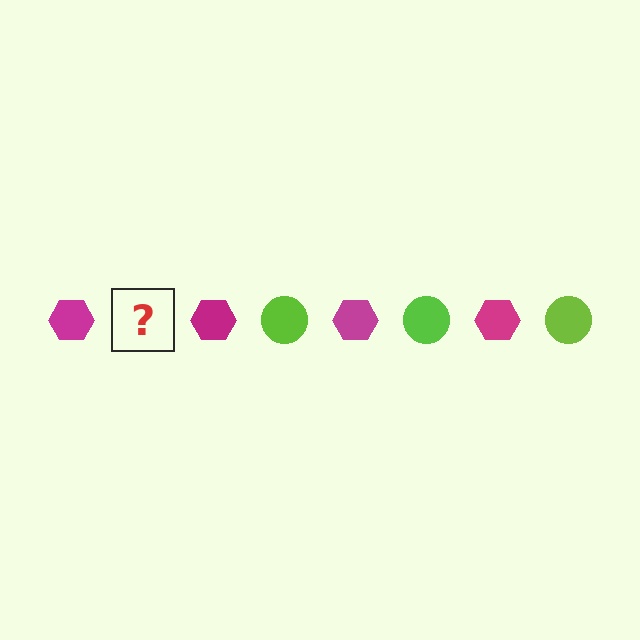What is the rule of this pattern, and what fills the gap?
The rule is that the pattern alternates between magenta hexagon and lime circle. The gap should be filled with a lime circle.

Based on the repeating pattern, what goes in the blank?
The blank should be a lime circle.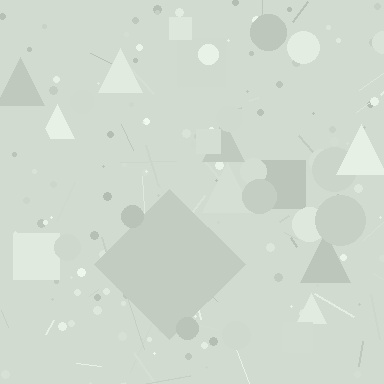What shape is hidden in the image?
A diamond is hidden in the image.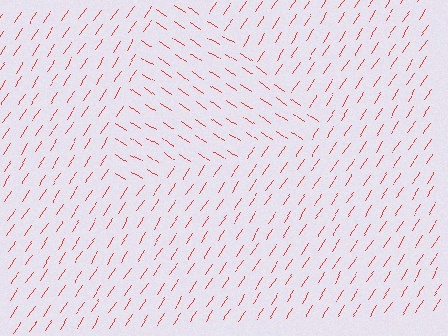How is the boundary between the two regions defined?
The boundary is defined purely by a change in line orientation (approximately 90 degrees difference). All lines are the same color and thickness.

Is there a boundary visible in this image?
Yes, there is a texture boundary formed by a change in line orientation.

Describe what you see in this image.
The image is filled with small red line segments. A triangle region in the image has lines oriented differently from the surrounding lines, creating a visible texture boundary.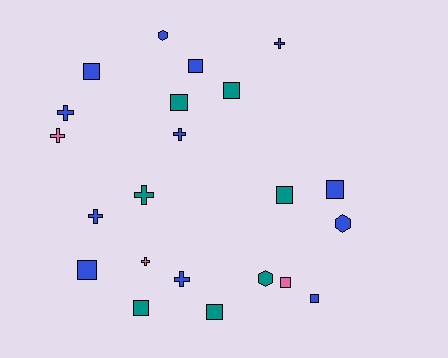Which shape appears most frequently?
Square, with 11 objects.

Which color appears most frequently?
Blue, with 12 objects.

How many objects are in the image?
There are 22 objects.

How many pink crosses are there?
There are 2 pink crosses.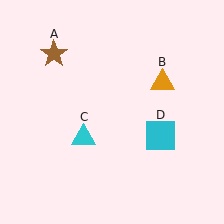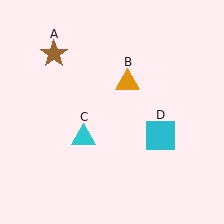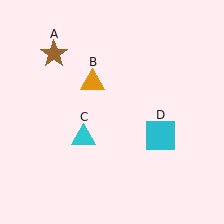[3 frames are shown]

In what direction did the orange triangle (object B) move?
The orange triangle (object B) moved left.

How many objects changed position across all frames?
1 object changed position: orange triangle (object B).